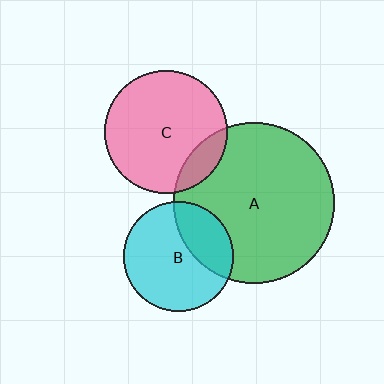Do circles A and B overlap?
Yes.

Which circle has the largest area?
Circle A (green).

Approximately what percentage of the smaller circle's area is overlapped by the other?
Approximately 30%.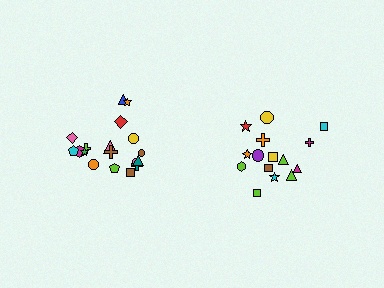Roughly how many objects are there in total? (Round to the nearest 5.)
Roughly 35 objects in total.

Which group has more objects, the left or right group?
The left group.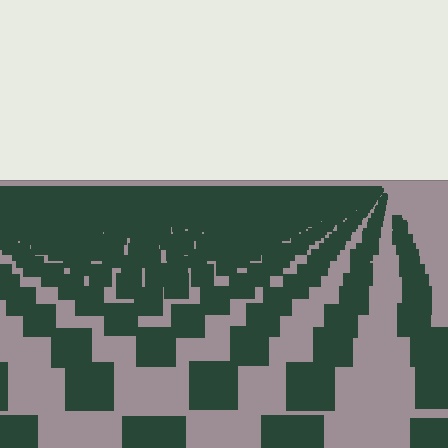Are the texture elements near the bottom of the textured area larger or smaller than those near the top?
Larger. Near the bottom, elements are closer to the viewer and appear at a bigger on-screen size.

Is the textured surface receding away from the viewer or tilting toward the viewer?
The surface is receding away from the viewer. Texture elements get smaller and denser toward the top.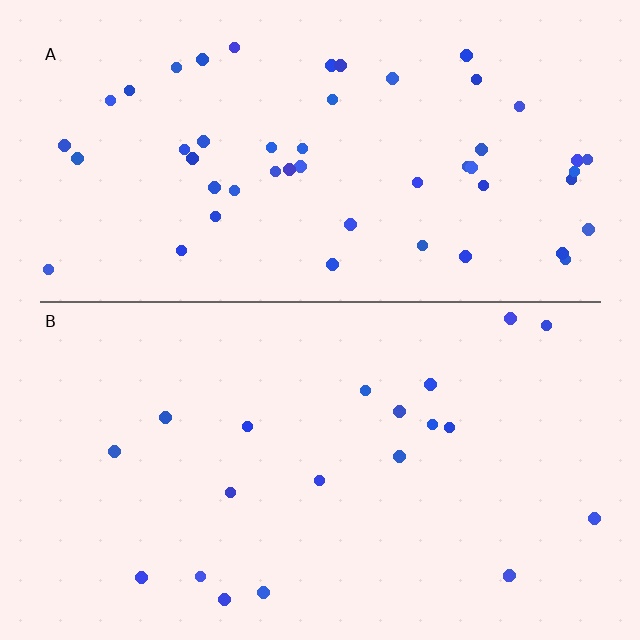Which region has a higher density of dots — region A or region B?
A (the top).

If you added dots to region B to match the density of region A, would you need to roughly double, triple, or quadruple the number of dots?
Approximately double.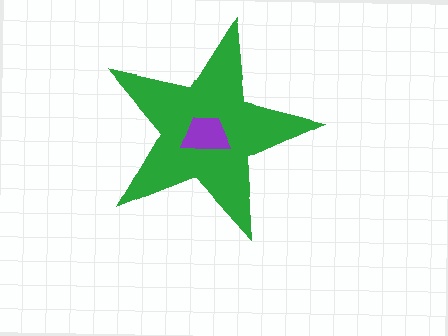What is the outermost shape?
The green star.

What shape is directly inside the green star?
The purple trapezoid.